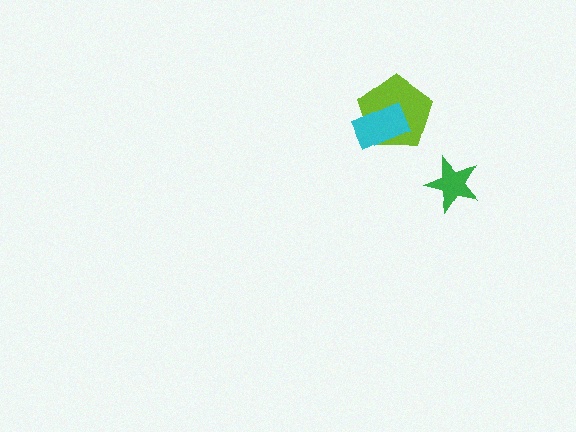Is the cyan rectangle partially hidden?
No, no other shape covers it.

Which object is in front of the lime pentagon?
The cyan rectangle is in front of the lime pentagon.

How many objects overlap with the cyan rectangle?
1 object overlaps with the cyan rectangle.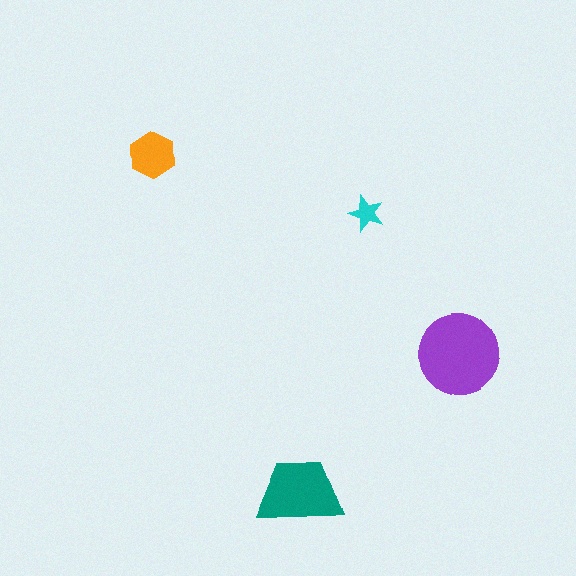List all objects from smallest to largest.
The cyan star, the orange hexagon, the teal trapezoid, the purple circle.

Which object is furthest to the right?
The purple circle is rightmost.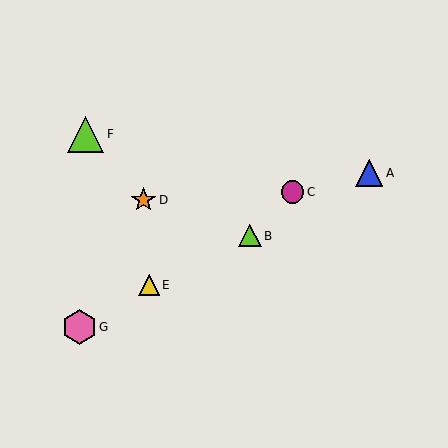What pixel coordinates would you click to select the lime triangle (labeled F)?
Click at (85, 134) to select the lime triangle F.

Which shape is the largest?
The lime triangle (labeled F) is the largest.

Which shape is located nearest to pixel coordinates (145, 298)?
The yellow triangle (labeled E) at (149, 285) is nearest to that location.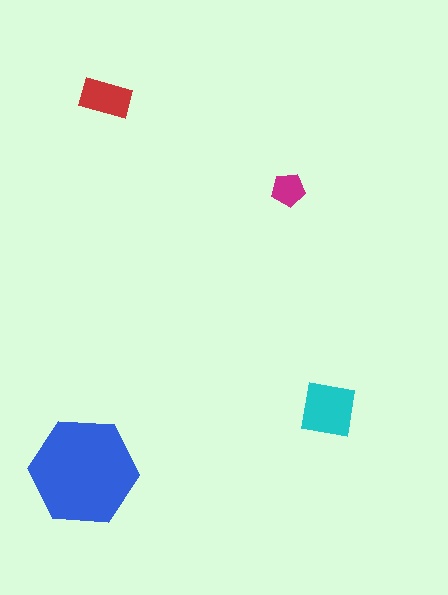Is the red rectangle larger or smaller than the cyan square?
Smaller.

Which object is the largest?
The blue hexagon.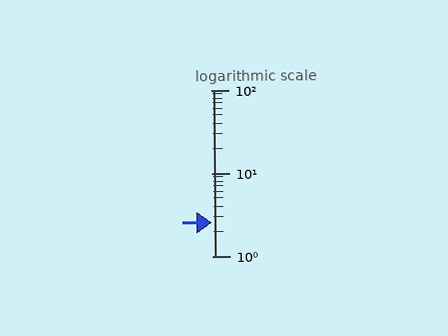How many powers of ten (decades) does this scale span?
The scale spans 2 decades, from 1 to 100.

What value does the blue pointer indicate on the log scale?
The pointer indicates approximately 2.5.